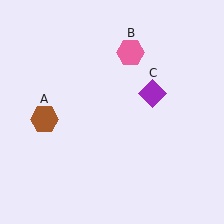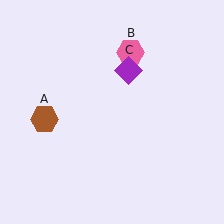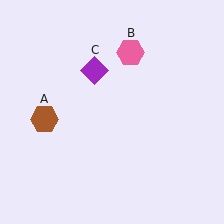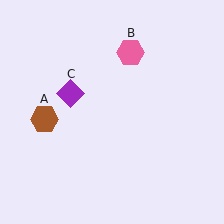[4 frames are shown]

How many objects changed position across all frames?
1 object changed position: purple diamond (object C).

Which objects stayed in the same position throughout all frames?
Brown hexagon (object A) and pink hexagon (object B) remained stationary.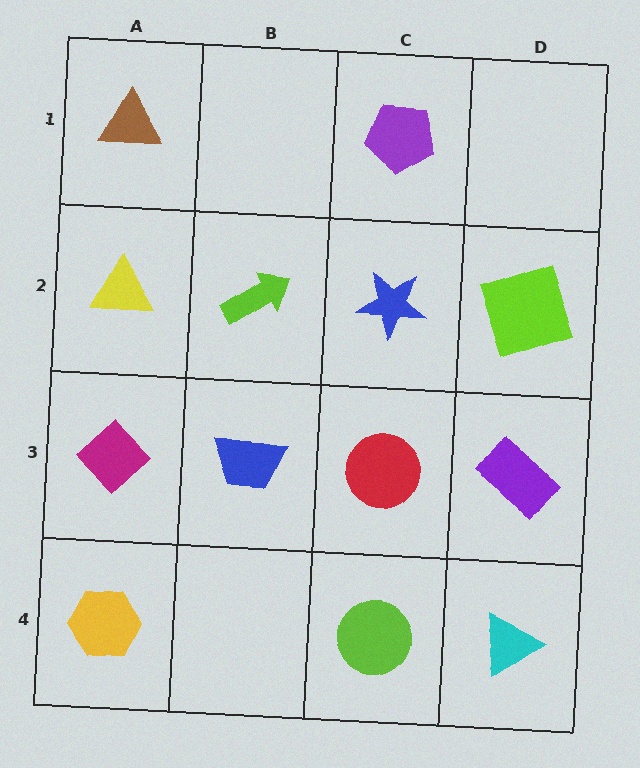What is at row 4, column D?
A cyan triangle.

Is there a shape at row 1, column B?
No, that cell is empty.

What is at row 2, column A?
A yellow triangle.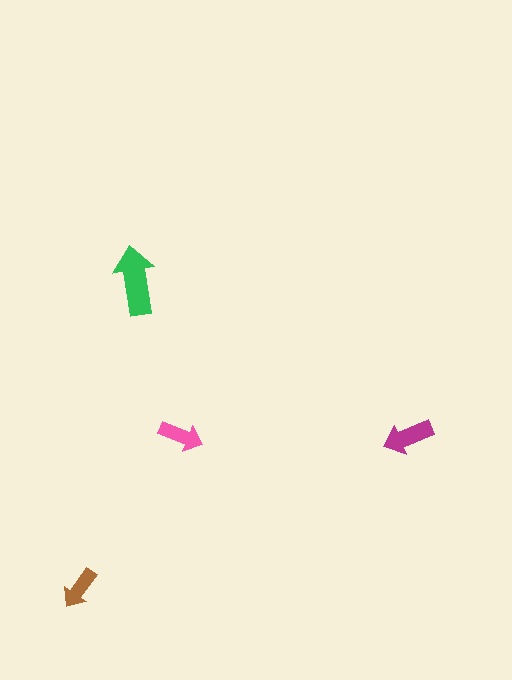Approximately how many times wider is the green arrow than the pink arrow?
About 1.5 times wider.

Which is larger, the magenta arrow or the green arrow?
The green one.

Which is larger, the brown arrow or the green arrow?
The green one.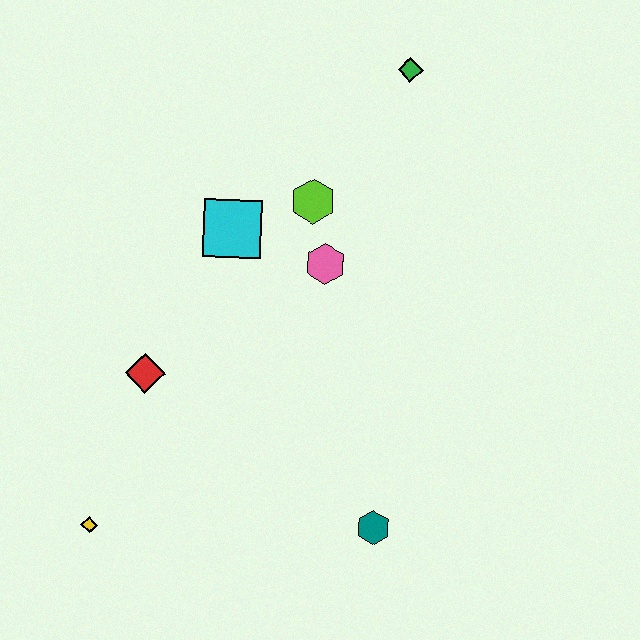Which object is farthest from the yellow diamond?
The green diamond is farthest from the yellow diamond.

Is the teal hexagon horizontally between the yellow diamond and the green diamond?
Yes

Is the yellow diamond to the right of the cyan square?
No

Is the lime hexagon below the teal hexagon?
No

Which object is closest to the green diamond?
The lime hexagon is closest to the green diamond.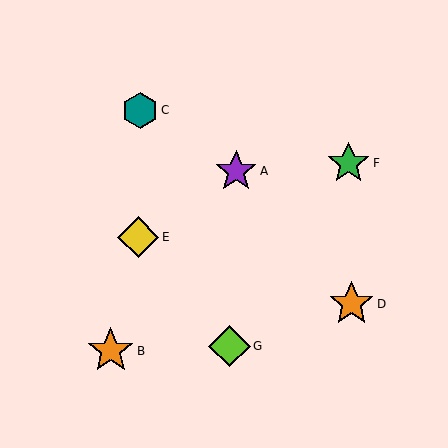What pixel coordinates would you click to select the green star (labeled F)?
Click at (349, 163) to select the green star F.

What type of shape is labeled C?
Shape C is a teal hexagon.